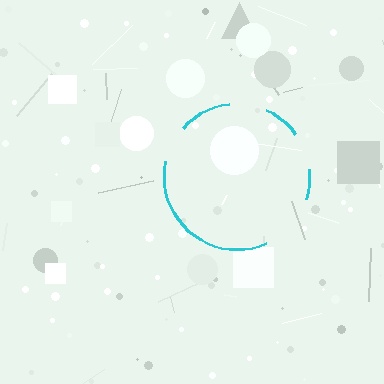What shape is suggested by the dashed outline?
The dashed outline suggests a circle.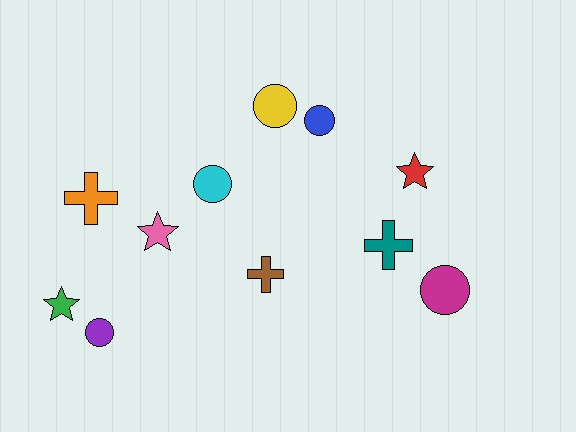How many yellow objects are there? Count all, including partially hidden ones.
There is 1 yellow object.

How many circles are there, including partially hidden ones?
There are 5 circles.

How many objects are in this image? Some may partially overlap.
There are 11 objects.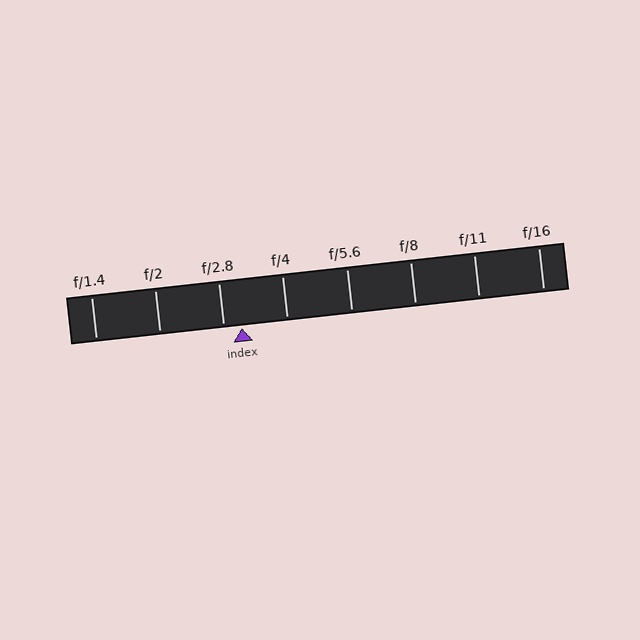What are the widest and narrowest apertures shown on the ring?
The widest aperture shown is f/1.4 and the narrowest is f/16.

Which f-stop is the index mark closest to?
The index mark is closest to f/2.8.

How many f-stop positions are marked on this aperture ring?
There are 8 f-stop positions marked.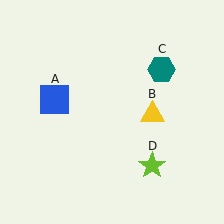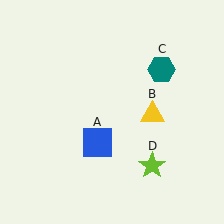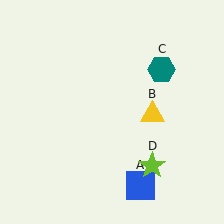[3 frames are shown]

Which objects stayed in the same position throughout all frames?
Yellow triangle (object B) and teal hexagon (object C) and lime star (object D) remained stationary.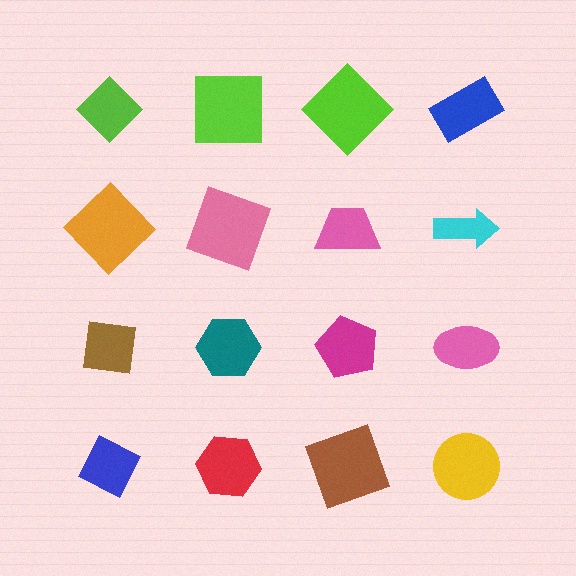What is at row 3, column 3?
A magenta pentagon.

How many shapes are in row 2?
4 shapes.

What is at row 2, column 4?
A cyan arrow.